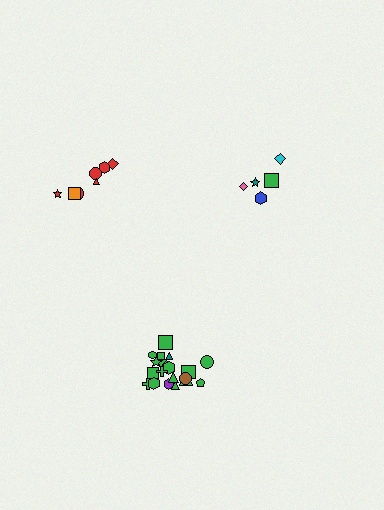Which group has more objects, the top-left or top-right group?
The top-left group.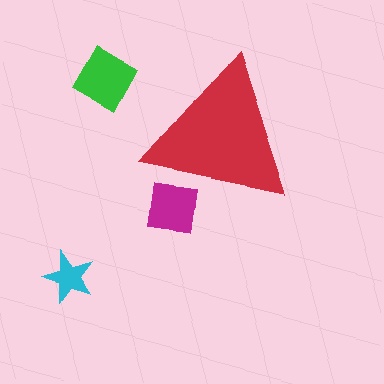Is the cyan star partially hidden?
No, the cyan star is fully visible.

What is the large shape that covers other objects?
A red triangle.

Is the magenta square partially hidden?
Yes, the magenta square is partially hidden behind the red triangle.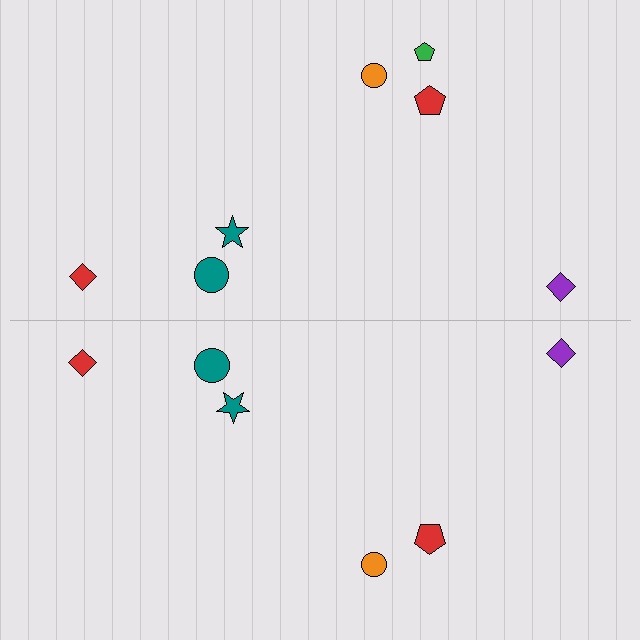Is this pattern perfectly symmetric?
No, the pattern is not perfectly symmetric. A green pentagon is missing from the bottom side.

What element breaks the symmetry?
A green pentagon is missing from the bottom side.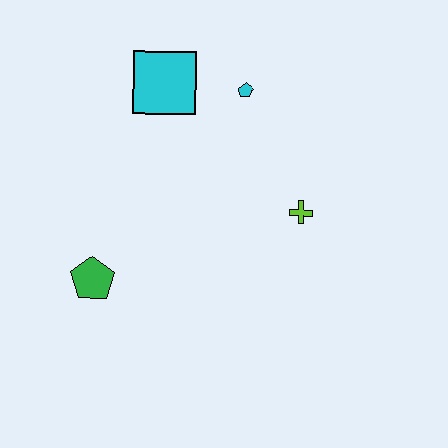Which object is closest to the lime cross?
The cyan pentagon is closest to the lime cross.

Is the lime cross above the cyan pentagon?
No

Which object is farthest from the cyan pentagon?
The green pentagon is farthest from the cyan pentagon.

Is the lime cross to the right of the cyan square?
Yes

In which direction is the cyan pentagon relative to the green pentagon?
The cyan pentagon is above the green pentagon.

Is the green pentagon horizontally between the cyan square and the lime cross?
No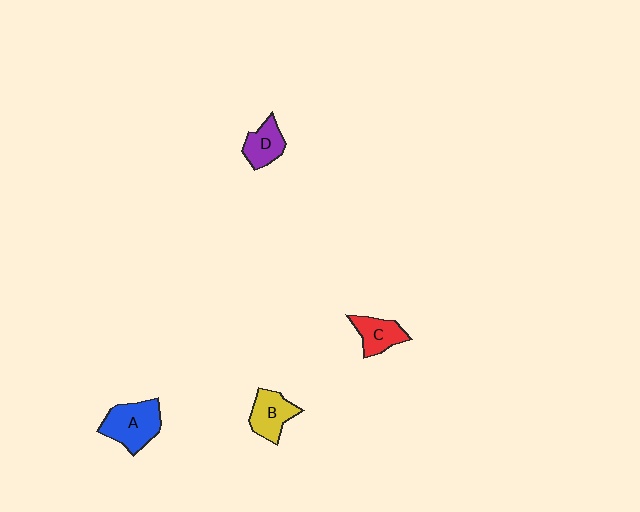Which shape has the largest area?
Shape A (blue).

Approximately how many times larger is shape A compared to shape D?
Approximately 1.6 times.